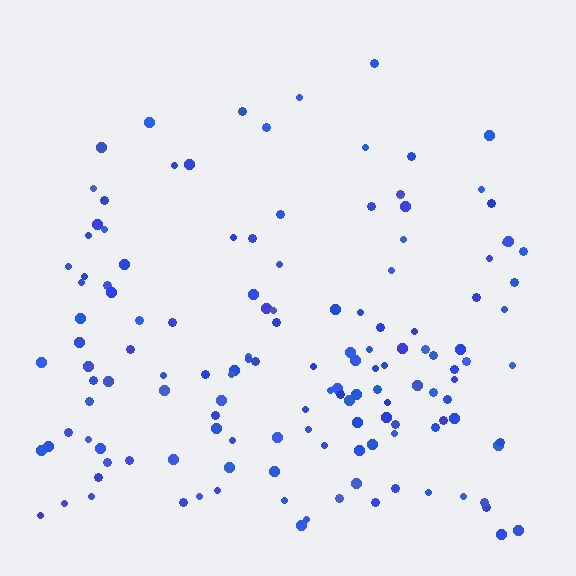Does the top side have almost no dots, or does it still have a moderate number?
Still a moderate number, just noticeably fewer than the bottom.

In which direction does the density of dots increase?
From top to bottom, with the bottom side densest.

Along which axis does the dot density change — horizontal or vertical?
Vertical.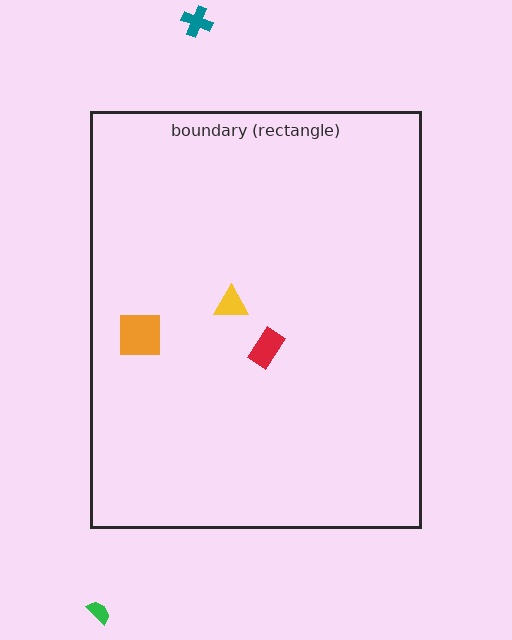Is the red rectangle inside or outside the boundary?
Inside.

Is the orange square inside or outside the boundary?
Inside.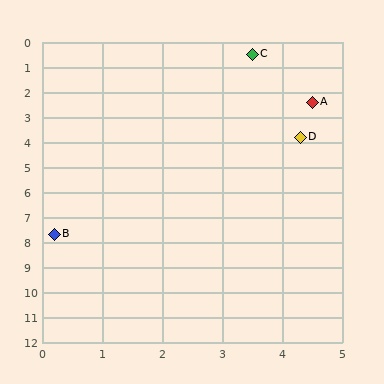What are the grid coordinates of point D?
Point D is at approximately (4.3, 3.8).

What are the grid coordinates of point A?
Point A is at approximately (4.5, 2.4).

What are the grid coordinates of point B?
Point B is at approximately (0.2, 7.7).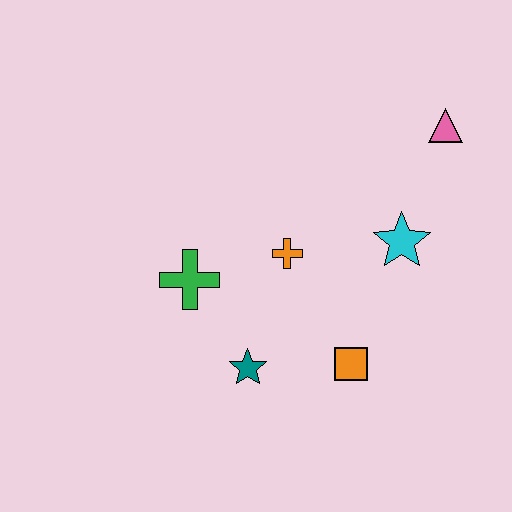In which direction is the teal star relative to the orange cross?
The teal star is below the orange cross.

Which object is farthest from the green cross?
The pink triangle is farthest from the green cross.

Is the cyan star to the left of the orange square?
No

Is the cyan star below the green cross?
No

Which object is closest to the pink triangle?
The cyan star is closest to the pink triangle.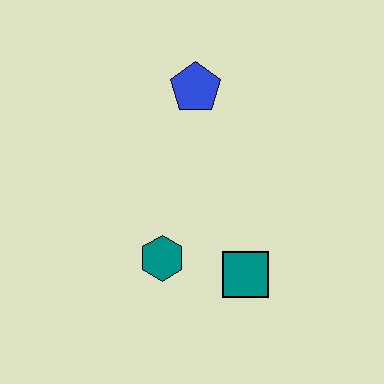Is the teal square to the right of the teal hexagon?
Yes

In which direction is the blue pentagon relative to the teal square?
The blue pentagon is above the teal square.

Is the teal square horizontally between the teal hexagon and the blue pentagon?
No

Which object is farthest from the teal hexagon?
The blue pentagon is farthest from the teal hexagon.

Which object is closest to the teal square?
The teal hexagon is closest to the teal square.